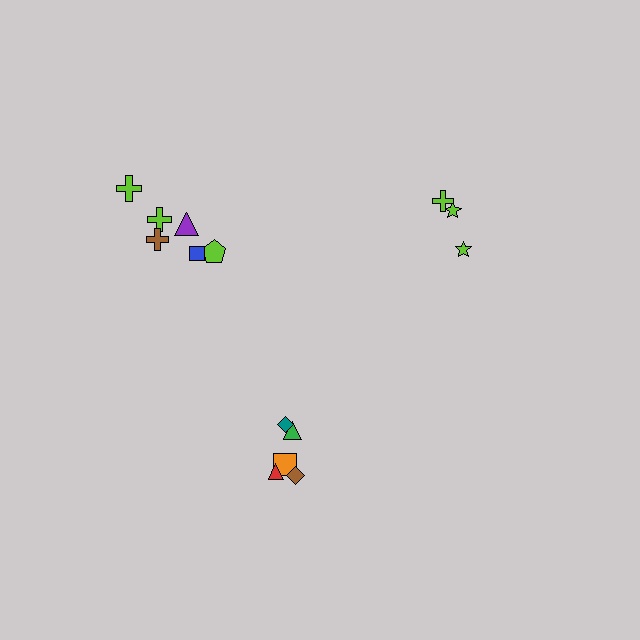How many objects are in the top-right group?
There are 3 objects.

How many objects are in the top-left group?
There are 6 objects.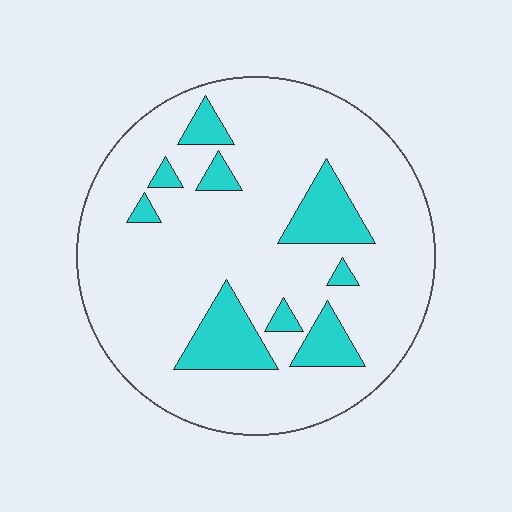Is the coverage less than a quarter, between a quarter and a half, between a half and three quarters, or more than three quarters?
Less than a quarter.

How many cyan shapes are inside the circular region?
9.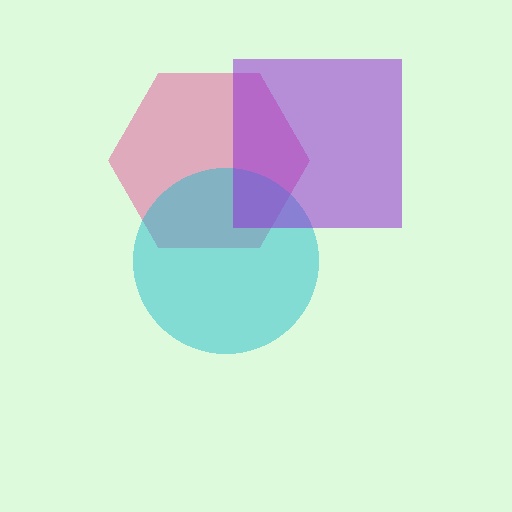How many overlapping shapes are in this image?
There are 3 overlapping shapes in the image.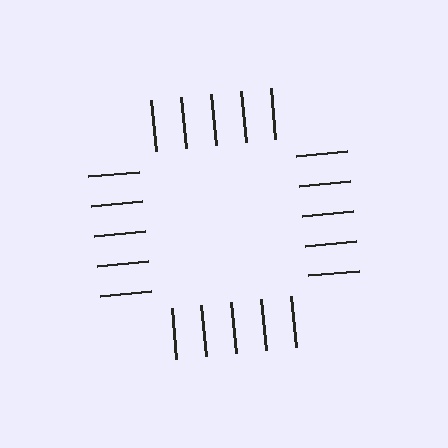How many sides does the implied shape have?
4 sides — the line-ends trace a square.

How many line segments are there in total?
20 — 5 along each of the 4 edges.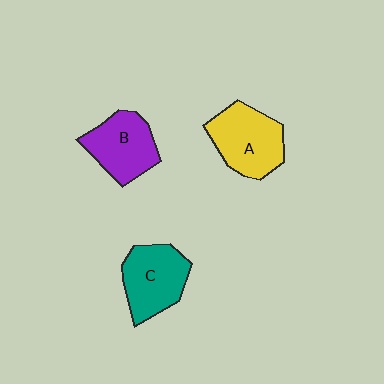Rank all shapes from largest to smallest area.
From largest to smallest: A (yellow), C (teal), B (purple).